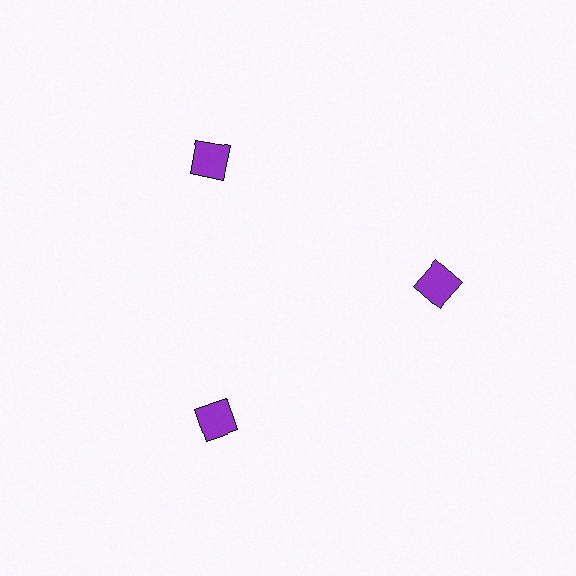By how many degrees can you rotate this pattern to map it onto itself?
The pattern maps onto itself every 120 degrees of rotation.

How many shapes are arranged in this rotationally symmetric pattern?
There are 3 shapes, arranged in 3 groups of 1.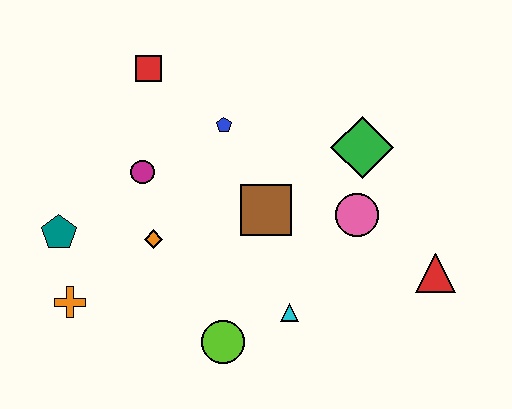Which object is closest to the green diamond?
The pink circle is closest to the green diamond.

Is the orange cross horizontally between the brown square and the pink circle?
No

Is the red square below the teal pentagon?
No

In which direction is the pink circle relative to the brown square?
The pink circle is to the right of the brown square.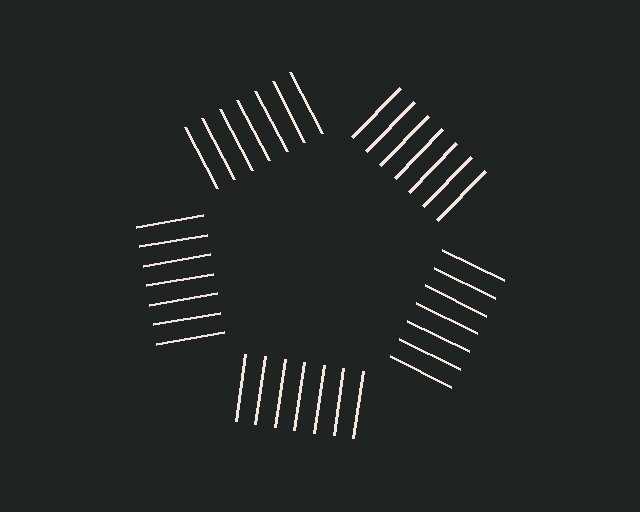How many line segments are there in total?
35 — 7 along each of the 5 edges.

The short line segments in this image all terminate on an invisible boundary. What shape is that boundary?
An illusory pentagon — the line segments terminate on its edges but no continuous stroke is drawn.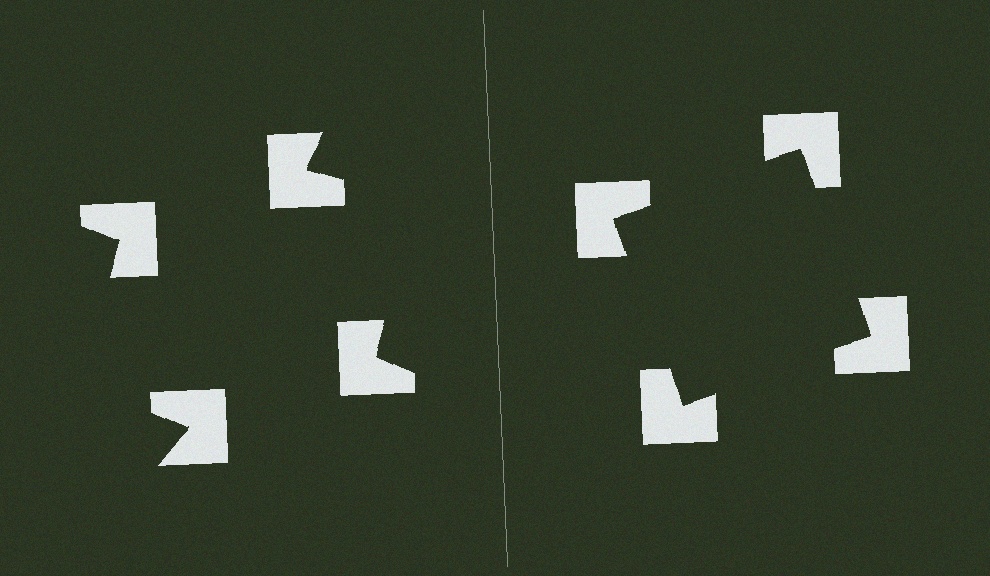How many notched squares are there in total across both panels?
8 — 4 on each side.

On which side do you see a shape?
An illusory square appears on the right side. On the left side the wedge cuts are rotated, so no coherent shape forms.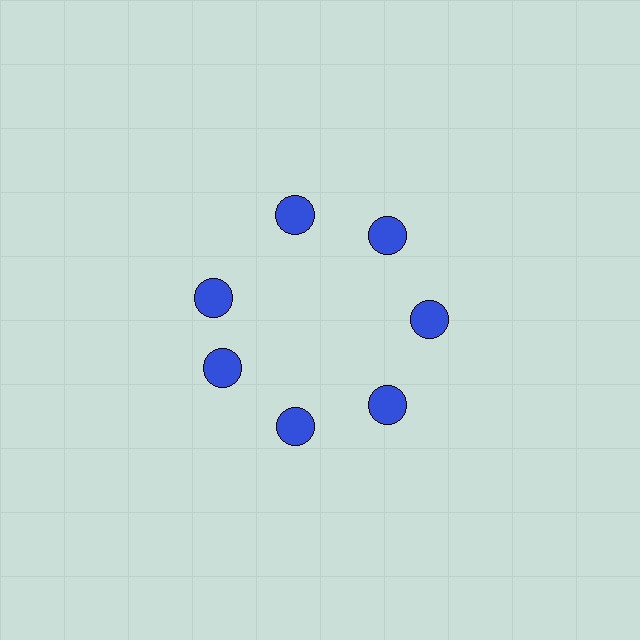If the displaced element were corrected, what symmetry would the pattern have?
It would have 7-fold rotational symmetry — the pattern would map onto itself every 51 degrees.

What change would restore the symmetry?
The symmetry would be restored by rotating it back into even spacing with its neighbors so that all 7 circles sit at equal angles and equal distance from the center.